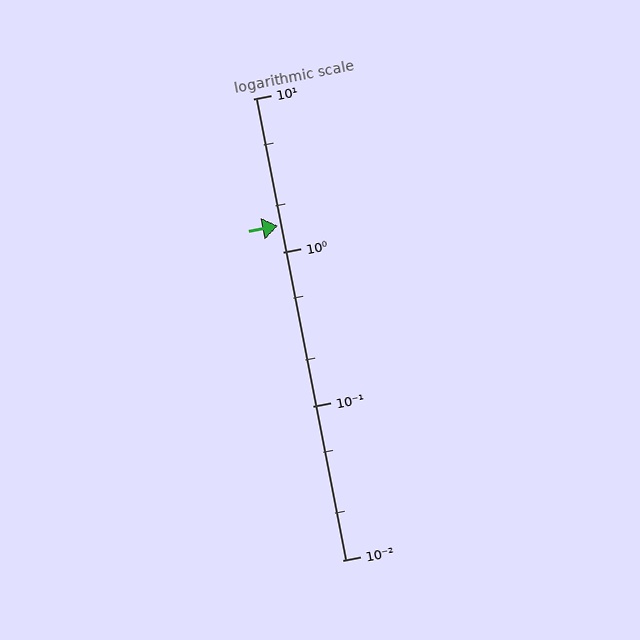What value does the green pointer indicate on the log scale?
The pointer indicates approximately 1.5.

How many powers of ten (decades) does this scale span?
The scale spans 3 decades, from 0.01 to 10.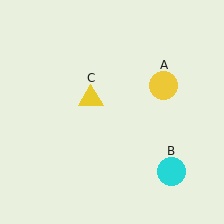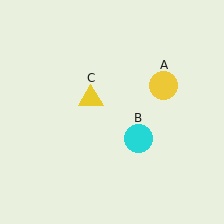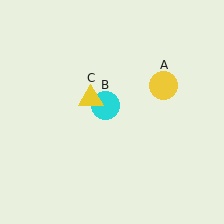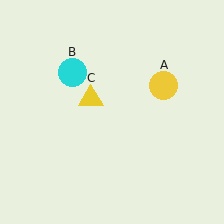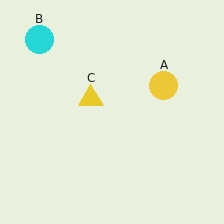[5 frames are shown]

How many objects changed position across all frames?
1 object changed position: cyan circle (object B).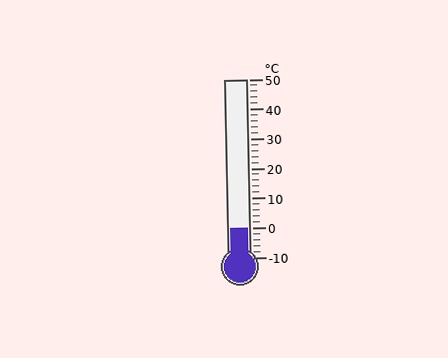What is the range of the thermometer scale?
The thermometer scale ranges from -10°C to 50°C.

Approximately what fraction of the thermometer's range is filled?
The thermometer is filled to approximately 15% of its range.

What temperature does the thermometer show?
The thermometer shows approximately 0°C.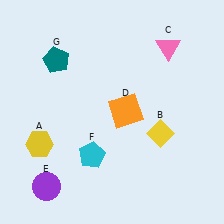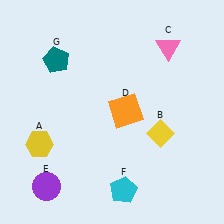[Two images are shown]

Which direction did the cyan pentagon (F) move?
The cyan pentagon (F) moved down.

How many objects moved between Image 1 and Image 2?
1 object moved between the two images.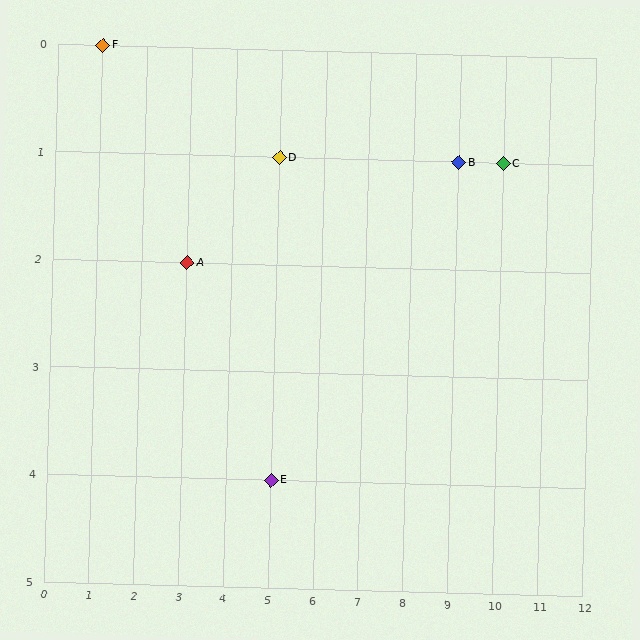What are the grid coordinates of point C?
Point C is at grid coordinates (10, 1).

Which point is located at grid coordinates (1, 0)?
Point F is at (1, 0).